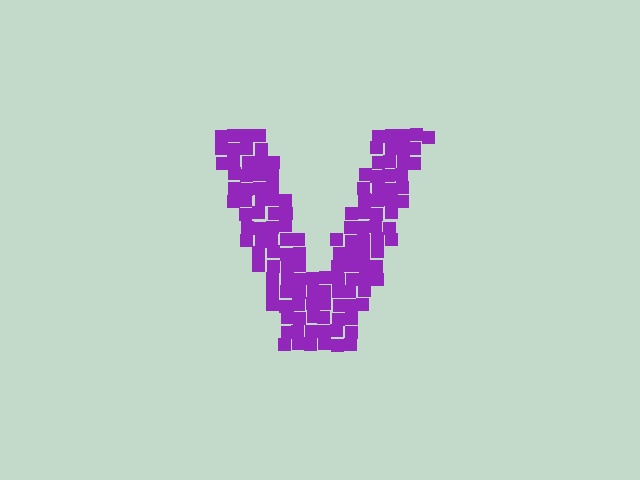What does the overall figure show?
The overall figure shows the letter V.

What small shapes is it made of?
It is made of small squares.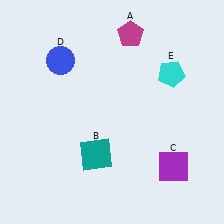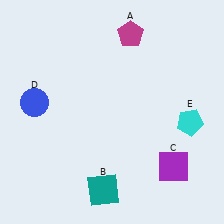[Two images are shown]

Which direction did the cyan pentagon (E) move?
The cyan pentagon (E) moved down.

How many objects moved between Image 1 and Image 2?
3 objects moved between the two images.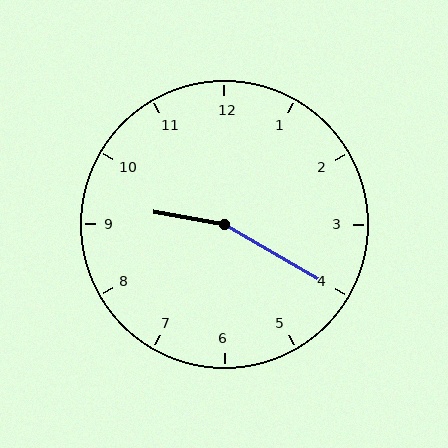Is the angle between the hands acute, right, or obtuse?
It is obtuse.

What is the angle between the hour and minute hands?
Approximately 160 degrees.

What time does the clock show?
9:20.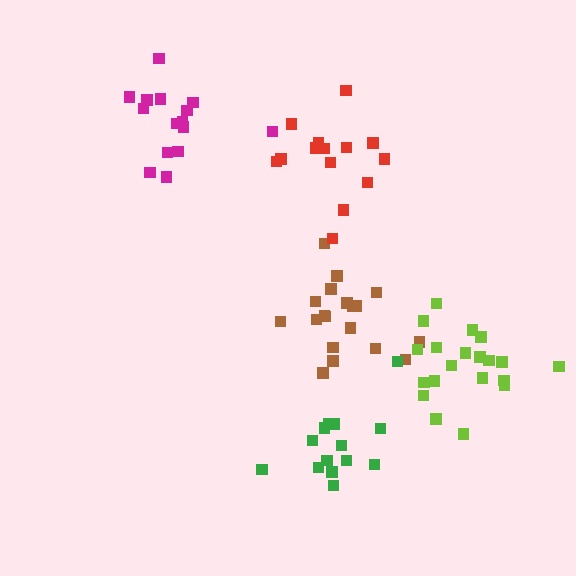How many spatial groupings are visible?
There are 5 spatial groupings.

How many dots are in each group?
Group 1: 19 dots, Group 2: 14 dots, Group 3: 20 dots, Group 4: 14 dots, Group 5: 15 dots (82 total).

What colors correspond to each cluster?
The clusters are colored: brown, red, lime, green, magenta.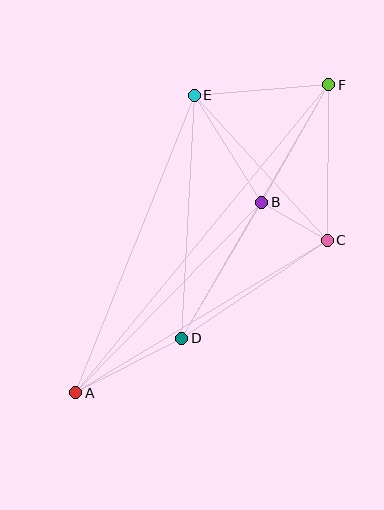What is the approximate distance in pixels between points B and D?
The distance between B and D is approximately 158 pixels.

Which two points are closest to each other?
Points B and C are closest to each other.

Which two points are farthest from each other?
Points A and F are farthest from each other.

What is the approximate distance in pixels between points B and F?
The distance between B and F is approximately 135 pixels.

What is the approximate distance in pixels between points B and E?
The distance between B and E is approximately 126 pixels.